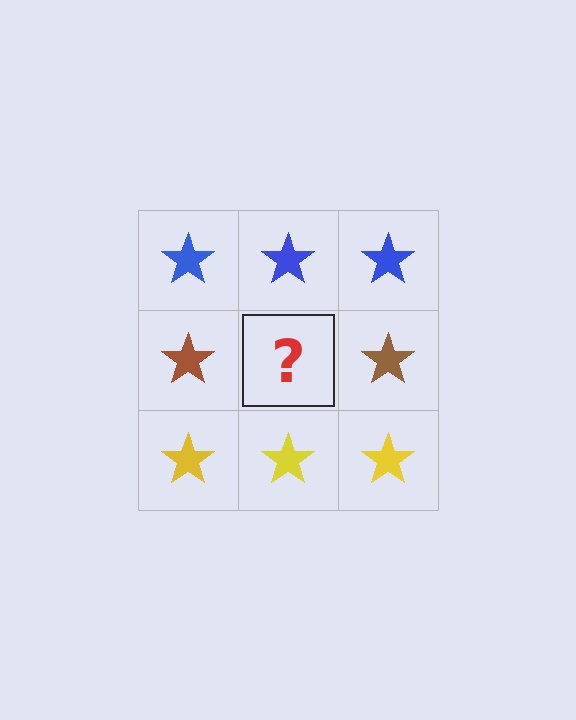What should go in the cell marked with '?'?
The missing cell should contain a brown star.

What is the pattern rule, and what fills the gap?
The rule is that each row has a consistent color. The gap should be filled with a brown star.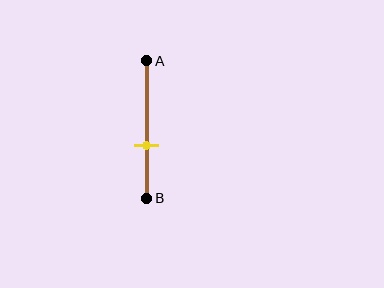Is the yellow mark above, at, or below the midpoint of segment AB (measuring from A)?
The yellow mark is below the midpoint of segment AB.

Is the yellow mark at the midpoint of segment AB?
No, the mark is at about 60% from A, not at the 50% midpoint.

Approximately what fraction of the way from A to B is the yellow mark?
The yellow mark is approximately 60% of the way from A to B.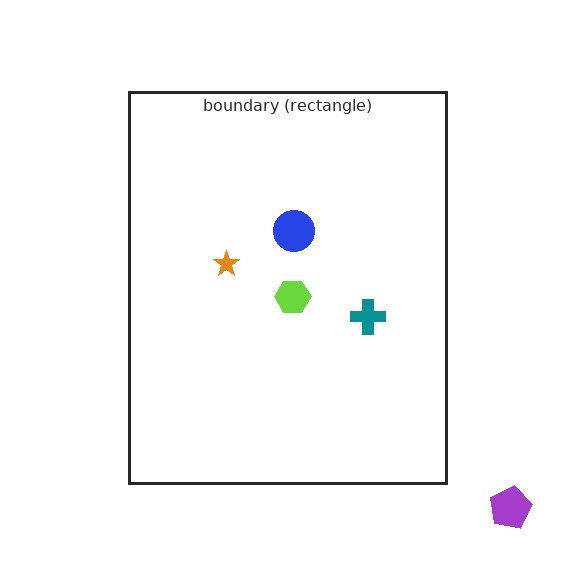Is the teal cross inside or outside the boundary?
Inside.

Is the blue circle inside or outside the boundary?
Inside.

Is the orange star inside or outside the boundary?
Inside.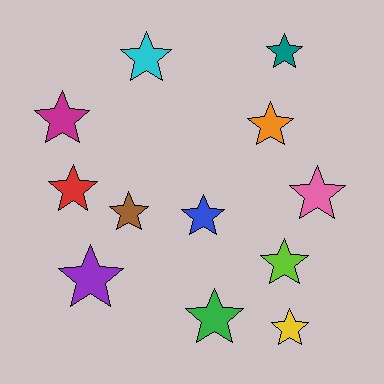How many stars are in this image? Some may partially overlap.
There are 12 stars.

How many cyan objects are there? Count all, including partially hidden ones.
There is 1 cyan object.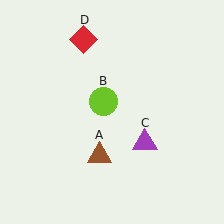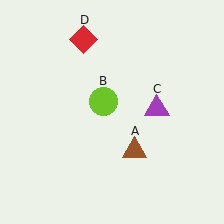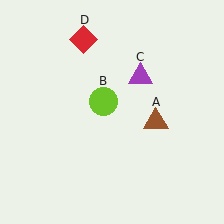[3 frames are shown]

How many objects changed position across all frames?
2 objects changed position: brown triangle (object A), purple triangle (object C).